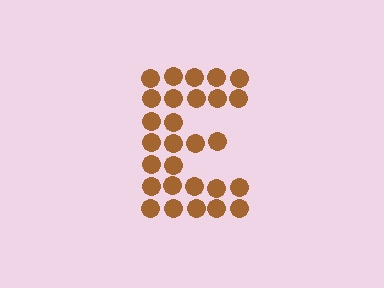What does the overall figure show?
The overall figure shows the letter E.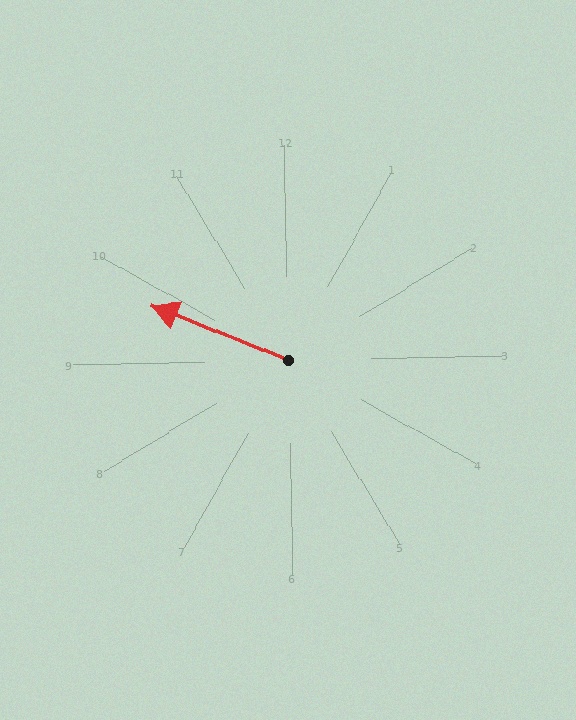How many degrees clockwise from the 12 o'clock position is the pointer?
Approximately 293 degrees.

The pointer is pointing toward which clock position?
Roughly 10 o'clock.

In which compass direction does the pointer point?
Northwest.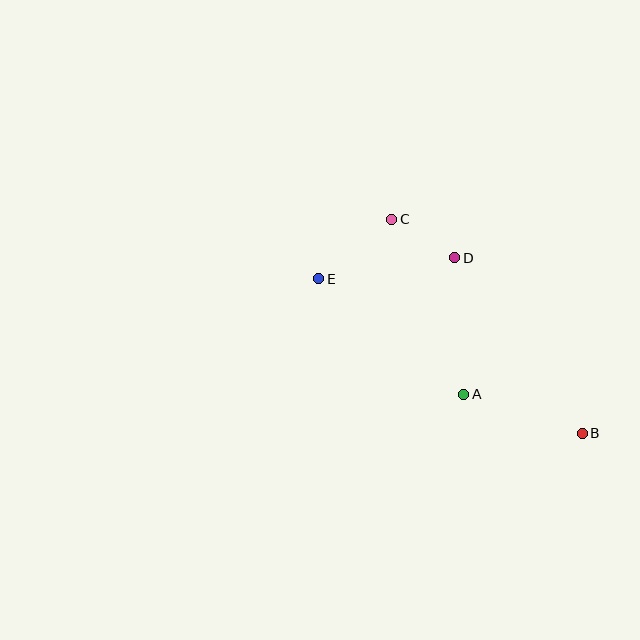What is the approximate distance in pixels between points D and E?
The distance between D and E is approximately 138 pixels.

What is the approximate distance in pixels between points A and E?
The distance between A and E is approximately 186 pixels.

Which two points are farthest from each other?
Points B and E are farthest from each other.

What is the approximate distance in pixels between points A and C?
The distance between A and C is approximately 189 pixels.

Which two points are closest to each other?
Points C and D are closest to each other.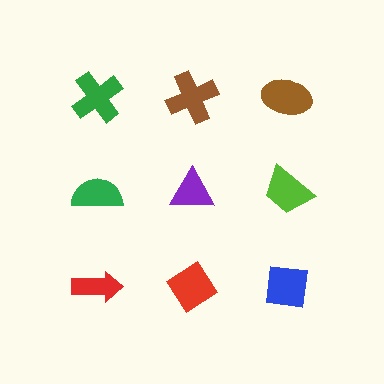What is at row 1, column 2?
A brown cross.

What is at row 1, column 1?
A green cross.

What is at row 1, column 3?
A brown ellipse.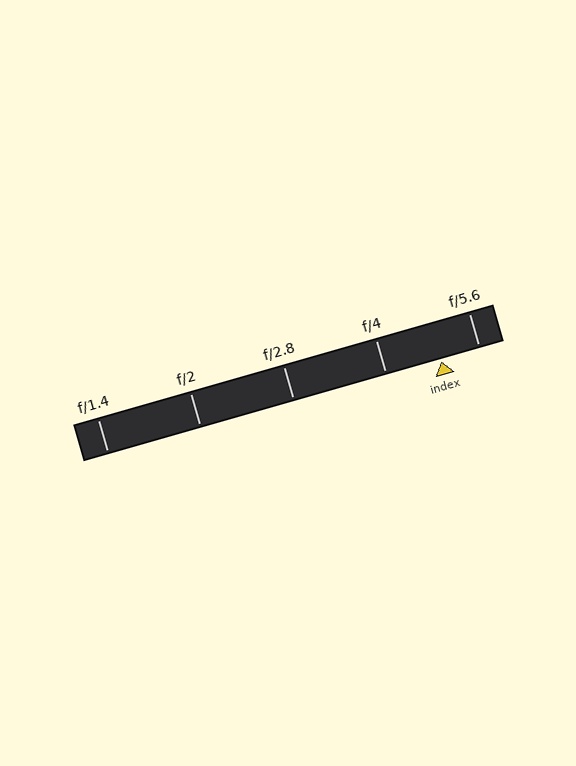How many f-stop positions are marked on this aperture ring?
There are 5 f-stop positions marked.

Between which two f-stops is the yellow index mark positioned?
The index mark is between f/4 and f/5.6.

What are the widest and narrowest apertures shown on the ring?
The widest aperture shown is f/1.4 and the narrowest is f/5.6.